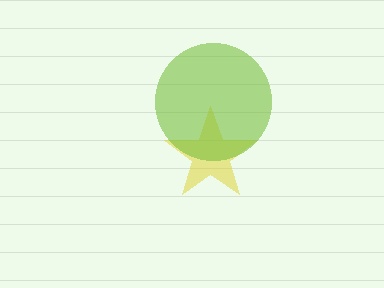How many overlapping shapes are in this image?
There are 2 overlapping shapes in the image.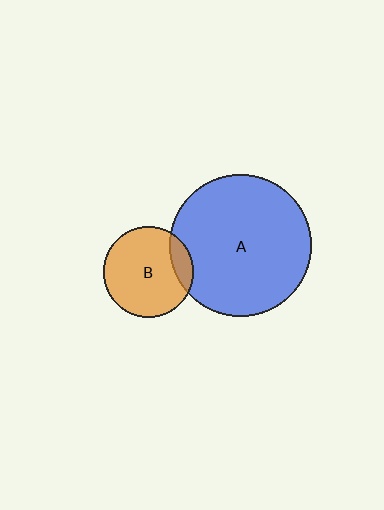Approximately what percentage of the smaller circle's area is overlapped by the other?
Approximately 15%.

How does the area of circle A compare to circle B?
Approximately 2.5 times.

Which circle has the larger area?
Circle A (blue).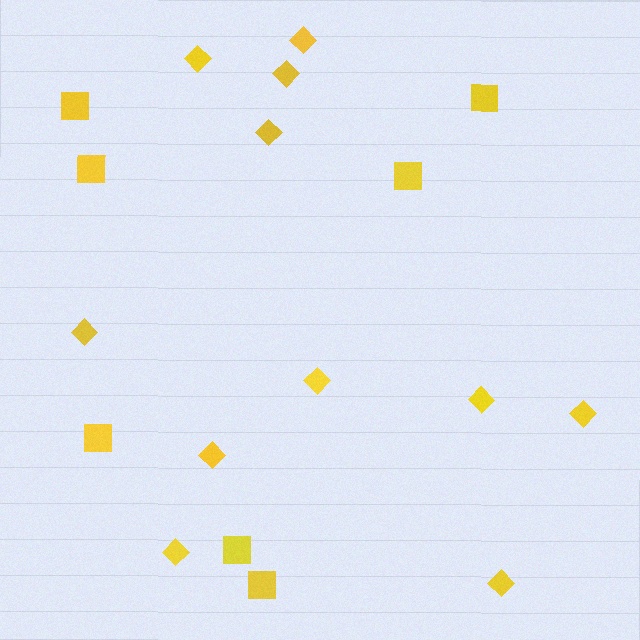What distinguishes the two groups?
There are 2 groups: one group of diamonds (11) and one group of squares (7).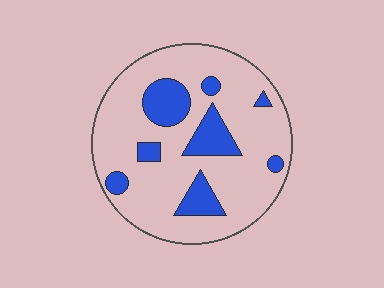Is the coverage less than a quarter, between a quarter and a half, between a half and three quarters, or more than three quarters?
Less than a quarter.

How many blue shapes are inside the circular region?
8.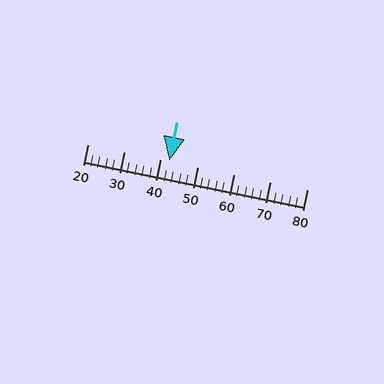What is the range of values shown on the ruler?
The ruler shows values from 20 to 80.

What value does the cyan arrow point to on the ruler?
The cyan arrow points to approximately 42.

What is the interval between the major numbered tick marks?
The major tick marks are spaced 10 units apart.